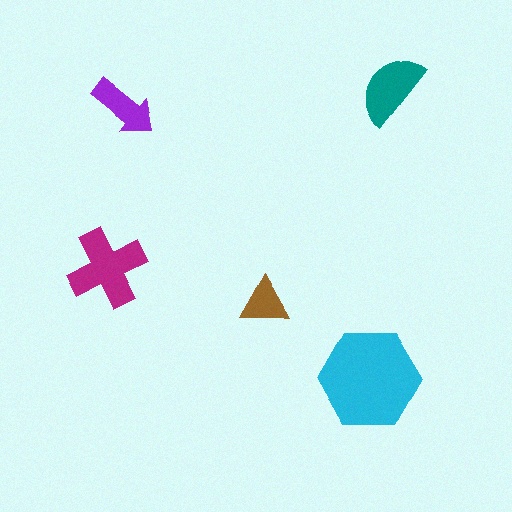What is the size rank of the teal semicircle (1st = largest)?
3rd.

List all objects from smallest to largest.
The brown triangle, the purple arrow, the teal semicircle, the magenta cross, the cyan hexagon.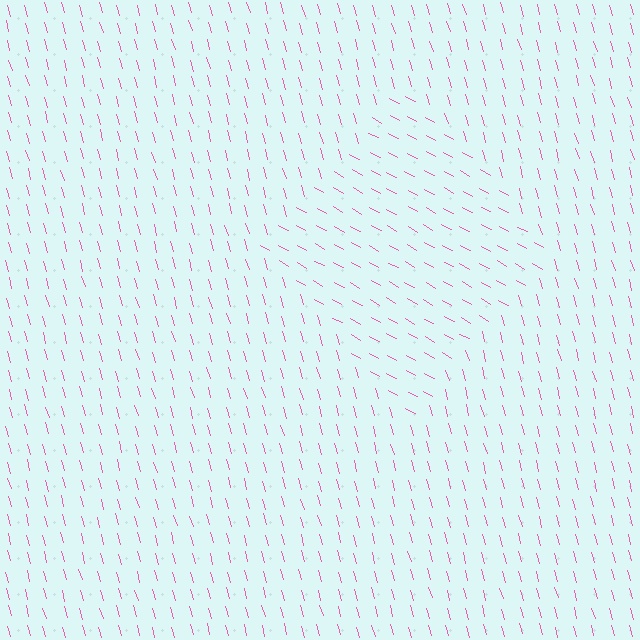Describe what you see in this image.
The image is filled with small pink line segments. A diamond region in the image has lines oriented differently from the surrounding lines, creating a visible texture boundary.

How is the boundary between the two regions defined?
The boundary is defined purely by a change in line orientation (approximately 45 degrees difference). All lines are the same color and thickness.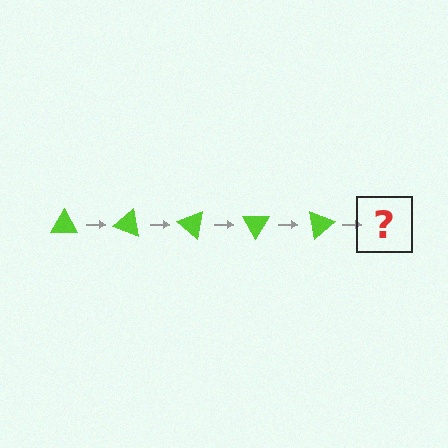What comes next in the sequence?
The next element should be a lime triangle rotated 100 degrees.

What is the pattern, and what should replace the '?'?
The pattern is that the triangle rotates 20 degrees each step. The '?' should be a lime triangle rotated 100 degrees.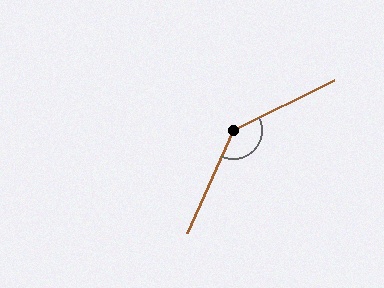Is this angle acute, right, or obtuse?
It is obtuse.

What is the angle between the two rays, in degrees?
Approximately 140 degrees.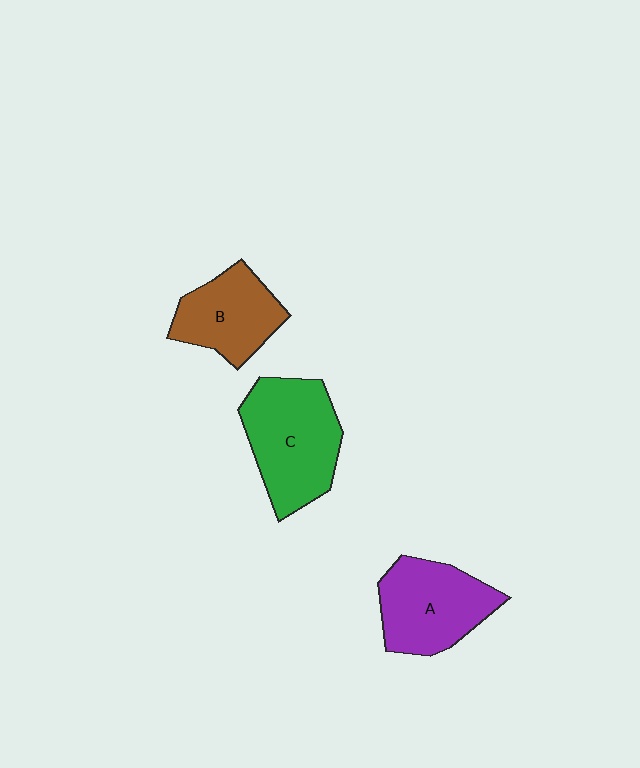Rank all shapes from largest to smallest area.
From largest to smallest: C (green), A (purple), B (brown).